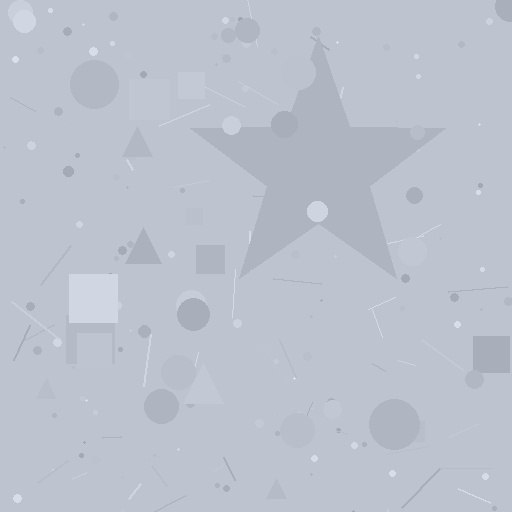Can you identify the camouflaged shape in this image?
The camouflaged shape is a star.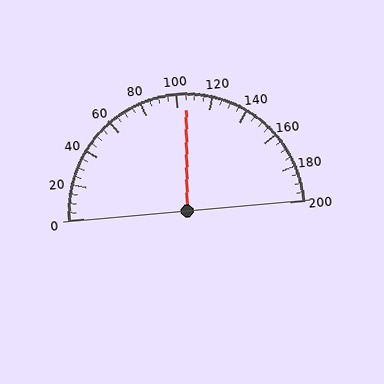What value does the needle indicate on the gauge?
The needle indicates approximately 105.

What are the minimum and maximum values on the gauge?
The gauge ranges from 0 to 200.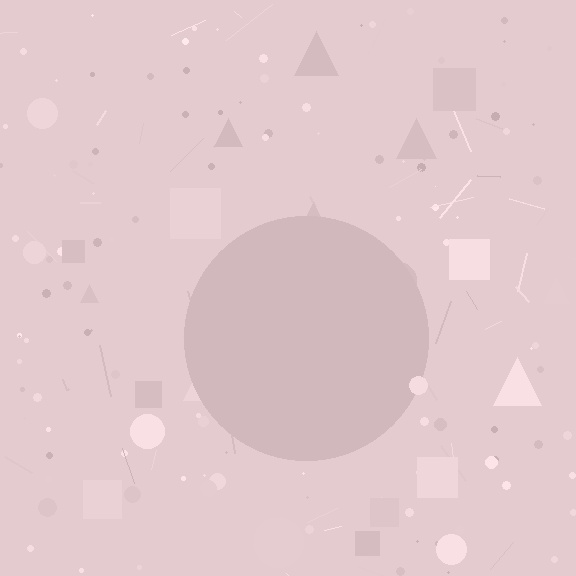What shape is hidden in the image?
A circle is hidden in the image.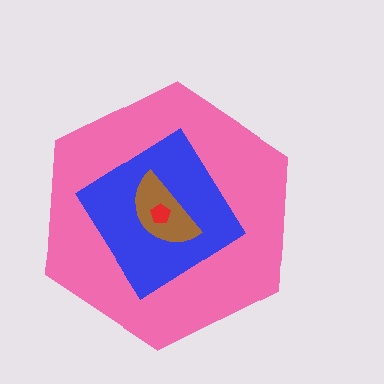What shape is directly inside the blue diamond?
The brown semicircle.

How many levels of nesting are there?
4.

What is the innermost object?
The red pentagon.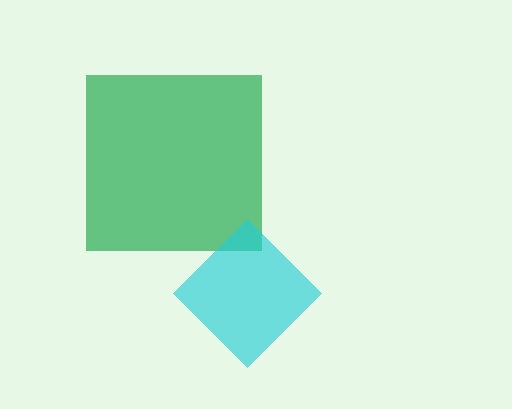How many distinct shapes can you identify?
There are 2 distinct shapes: a green square, a cyan diamond.